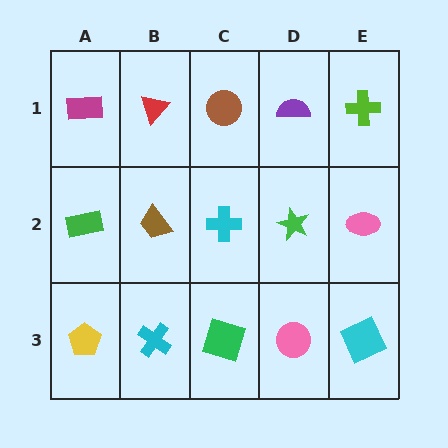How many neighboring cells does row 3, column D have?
3.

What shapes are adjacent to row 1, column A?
A green rectangle (row 2, column A), a red triangle (row 1, column B).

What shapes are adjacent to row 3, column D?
A green star (row 2, column D), a green square (row 3, column C), a cyan square (row 3, column E).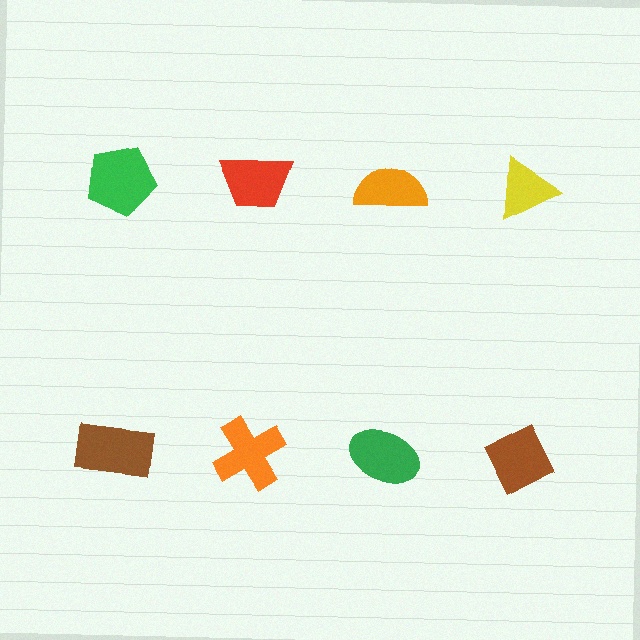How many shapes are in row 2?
4 shapes.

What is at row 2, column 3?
A green ellipse.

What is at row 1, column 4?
A yellow triangle.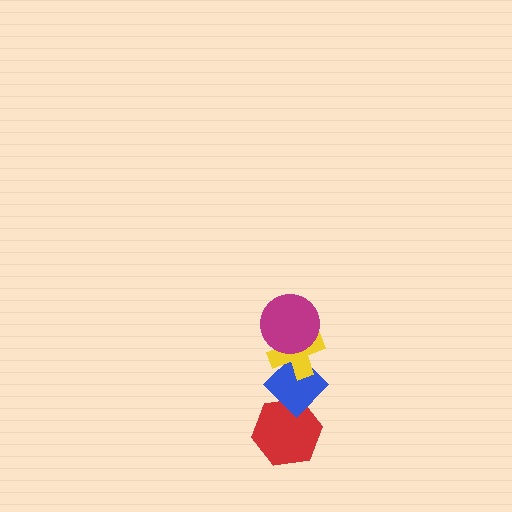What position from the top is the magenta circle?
The magenta circle is 1st from the top.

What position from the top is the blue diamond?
The blue diamond is 3rd from the top.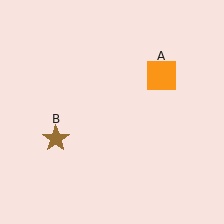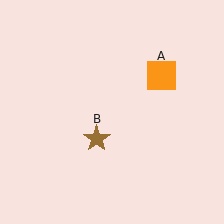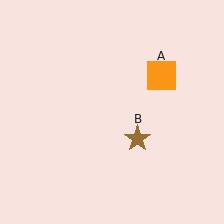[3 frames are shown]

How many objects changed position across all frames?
1 object changed position: brown star (object B).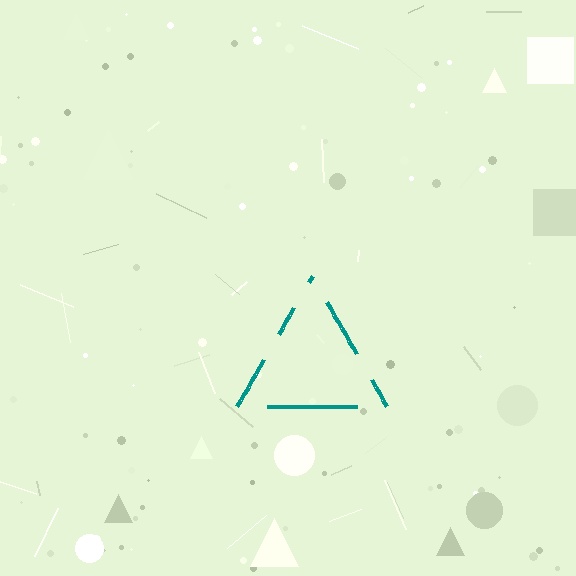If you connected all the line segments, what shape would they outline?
They would outline a triangle.